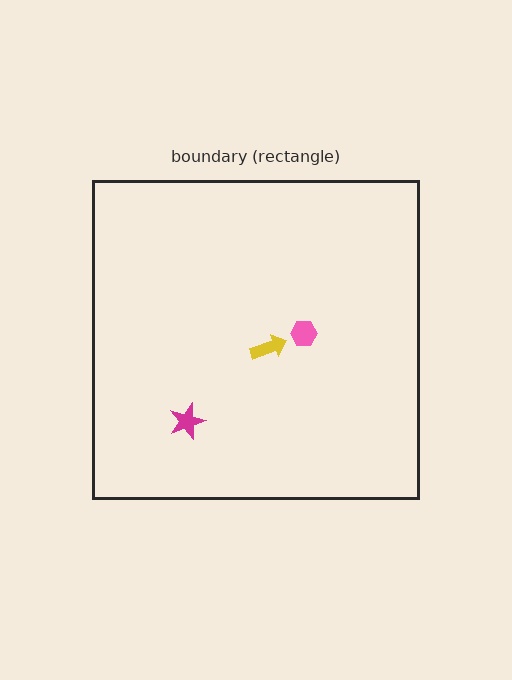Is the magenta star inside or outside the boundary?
Inside.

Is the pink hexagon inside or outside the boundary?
Inside.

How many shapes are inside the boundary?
3 inside, 0 outside.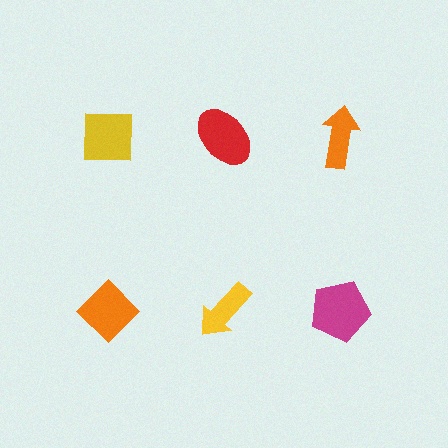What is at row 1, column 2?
A red ellipse.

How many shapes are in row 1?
3 shapes.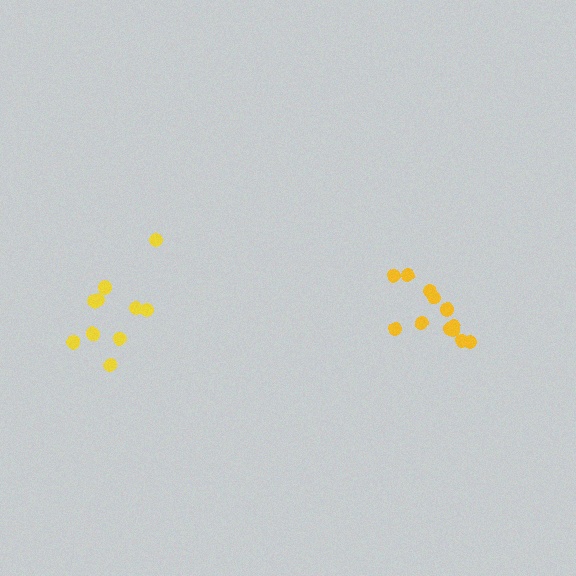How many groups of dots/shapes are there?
There are 2 groups.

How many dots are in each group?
Group 1: 12 dots, Group 2: 10 dots (22 total).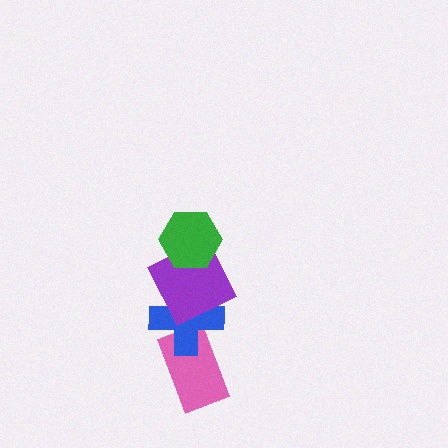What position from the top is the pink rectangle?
The pink rectangle is 4th from the top.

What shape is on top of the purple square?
The green hexagon is on top of the purple square.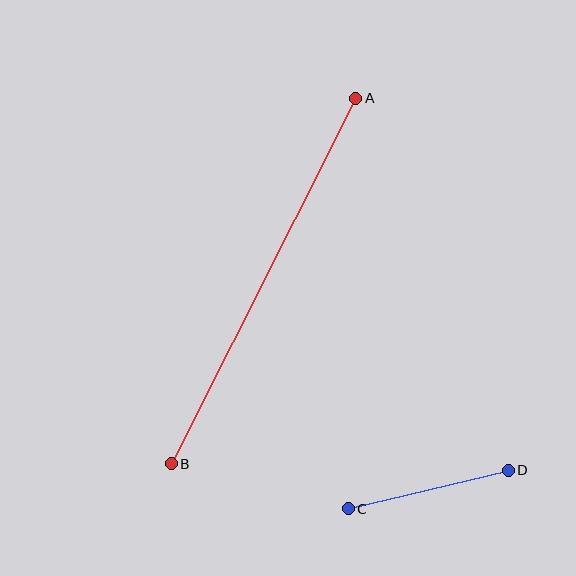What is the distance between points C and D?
The distance is approximately 165 pixels.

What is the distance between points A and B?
The distance is approximately 409 pixels.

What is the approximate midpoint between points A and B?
The midpoint is at approximately (263, 281) pixels.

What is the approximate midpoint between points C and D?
The midpoint is at approximately (428, 490) pixels.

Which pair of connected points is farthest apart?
Points A and B are farthest apart.